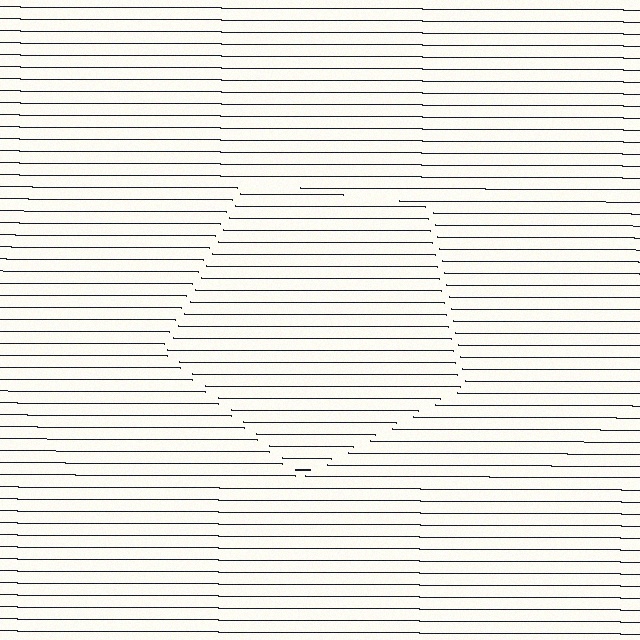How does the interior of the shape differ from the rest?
The interior of the shape contains the same grating, shifted by half a period — the contour is defined by the phase discontinuity where line-ends from the inner and outer gratings abut.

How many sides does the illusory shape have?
5 sides — the line-ends trace a pentagon.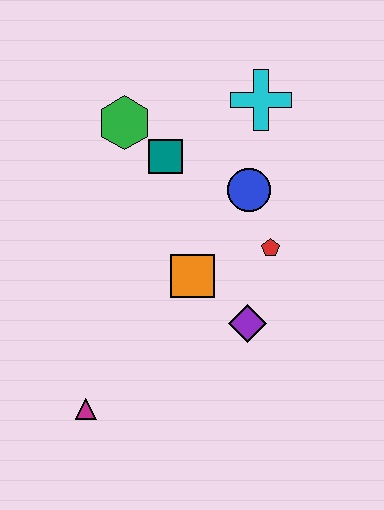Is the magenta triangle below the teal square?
Yes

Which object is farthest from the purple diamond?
The green hexagon is farthest from the purple diamond.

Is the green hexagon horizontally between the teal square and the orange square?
No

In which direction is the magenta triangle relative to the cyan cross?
The magenta triangle is below the cyan cross.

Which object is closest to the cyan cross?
The blue circle is closest to the cyan cross.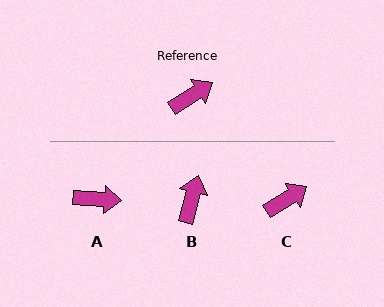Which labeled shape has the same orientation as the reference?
C.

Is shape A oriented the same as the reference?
No, it is off by about 37 degrees.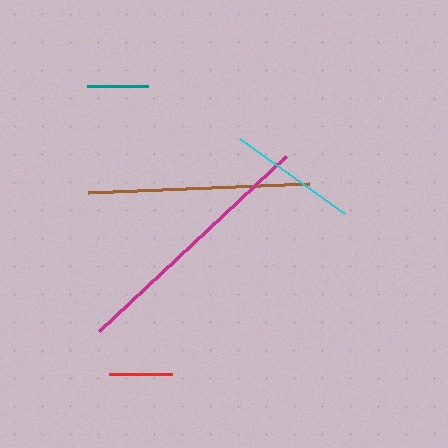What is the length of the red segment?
The red segment is approximately 63 pixels long.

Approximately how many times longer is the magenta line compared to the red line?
The magenta line is approximately 4.0 times the length of the red line.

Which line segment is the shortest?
The teal line is the shortest at approximately 61 pixels.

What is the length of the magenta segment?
The magenta segment is approximately 256 pixels long.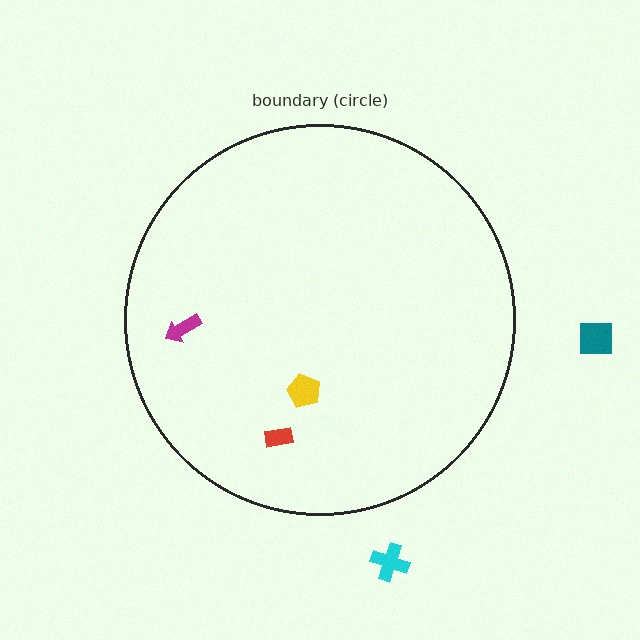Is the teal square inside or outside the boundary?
Outside.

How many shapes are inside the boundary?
3 inside, 2 outside.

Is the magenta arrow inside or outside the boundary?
Inside.